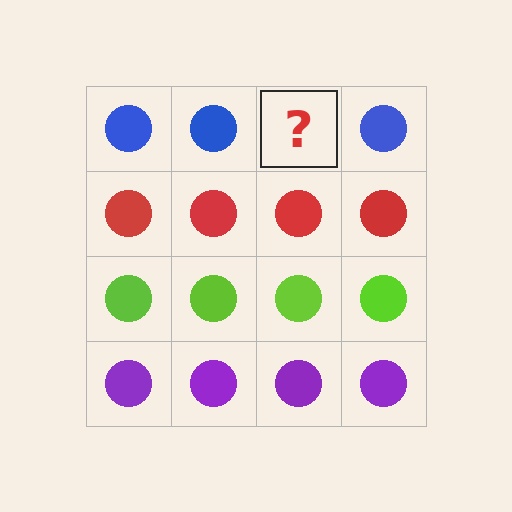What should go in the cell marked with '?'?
The missing cell should contain a blue circle.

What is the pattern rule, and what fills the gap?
The rule is that each row has a consistent color. The gap should be filled with a blue circle.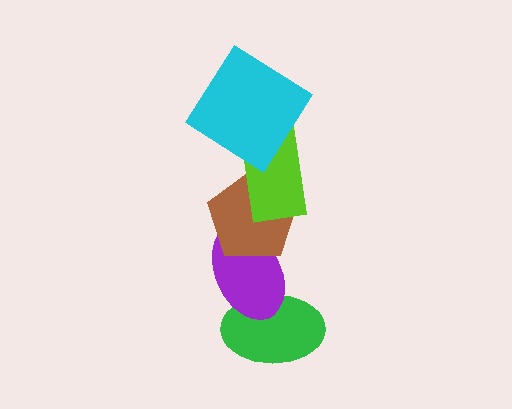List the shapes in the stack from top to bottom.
From top to bottom: the cyan diamond, the lime rectangle, the brown pentagon, the purple ellipse, the green ellipse.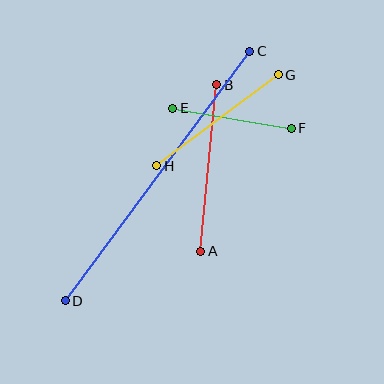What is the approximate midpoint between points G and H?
The midpoint is at approximately (218, 120) pixels.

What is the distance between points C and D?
The distance is approximately 310 pixels.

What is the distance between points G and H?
The distance is approximately 152 pixels.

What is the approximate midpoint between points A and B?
The midpoint is at approximately (209, 168) pixels.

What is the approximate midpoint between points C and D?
The midpoint is at approximately (158, 176) pixels.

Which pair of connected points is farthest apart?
Points C and D are farthest apart.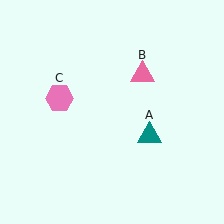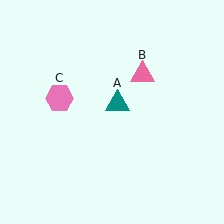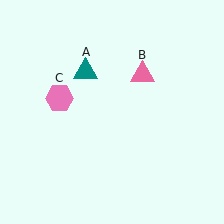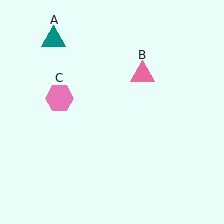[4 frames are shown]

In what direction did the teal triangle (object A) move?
The teal triangle (object A) moved up and to the left.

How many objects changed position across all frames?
1 object changed position: teal triangle (object A).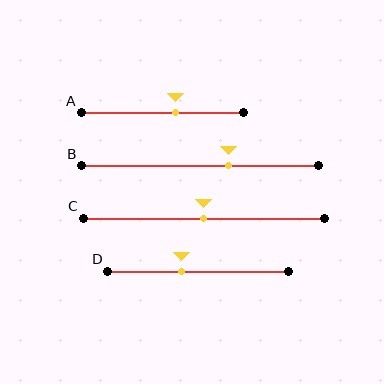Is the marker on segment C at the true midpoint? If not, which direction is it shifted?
Yes, the marker on segment C is at the true midpoint.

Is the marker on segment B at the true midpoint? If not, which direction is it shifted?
No, the marker on segment B is shifted to the right by about 12% of the segment length.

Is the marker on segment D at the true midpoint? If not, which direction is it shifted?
No, the marker on segment D is shifted to the left by about 9% of the segment length.